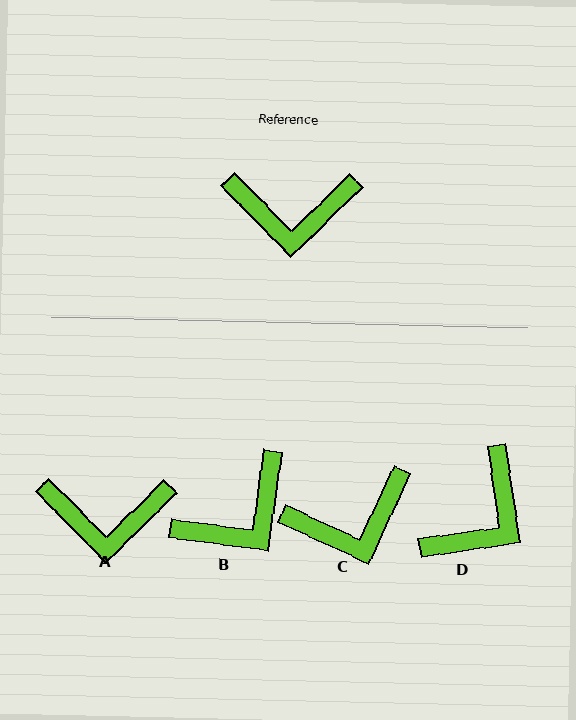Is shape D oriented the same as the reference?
No, it is off by about 54 degrees.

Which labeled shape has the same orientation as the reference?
A.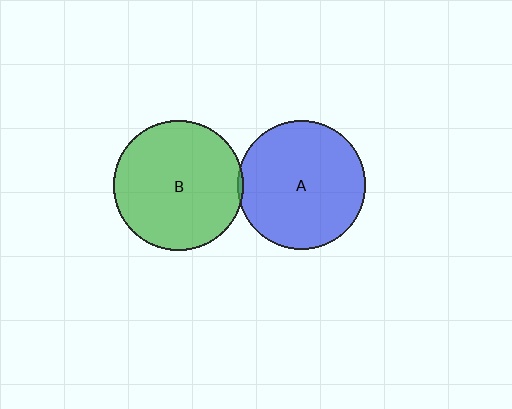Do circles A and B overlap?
Yes.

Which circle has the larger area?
Circle B (green).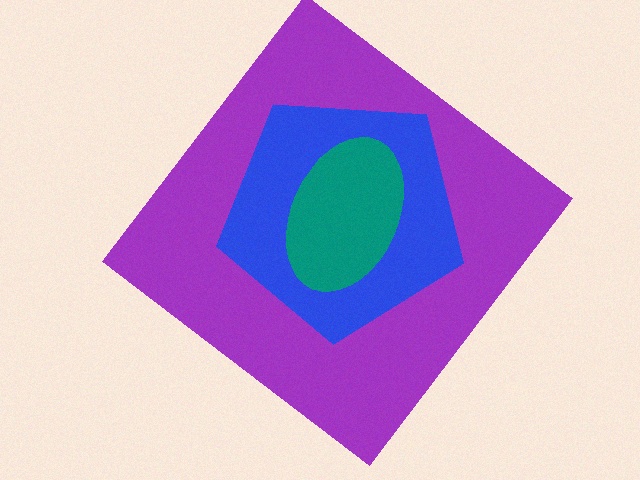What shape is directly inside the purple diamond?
The blue pentagon.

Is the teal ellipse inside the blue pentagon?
Yes.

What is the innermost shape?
The teal ellipse.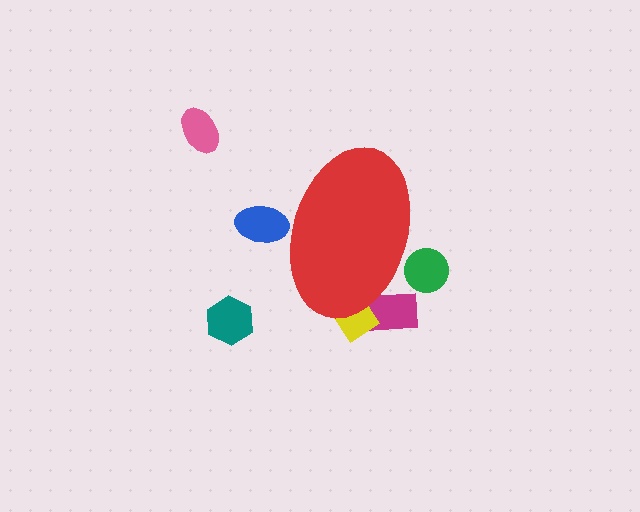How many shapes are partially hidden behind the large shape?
4 shapes are partially hidden.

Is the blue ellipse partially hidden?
Yes, the blue ellipse is partially hidden behind the red ellipse.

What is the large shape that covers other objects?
A red ellipse.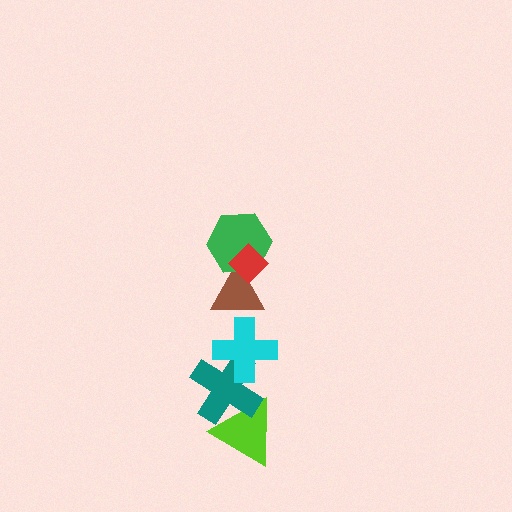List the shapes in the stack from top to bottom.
From top to bottom: the red diamond, the green hexagon, the brown triangle, the cyan cross, the teal cross, the lime triangle.